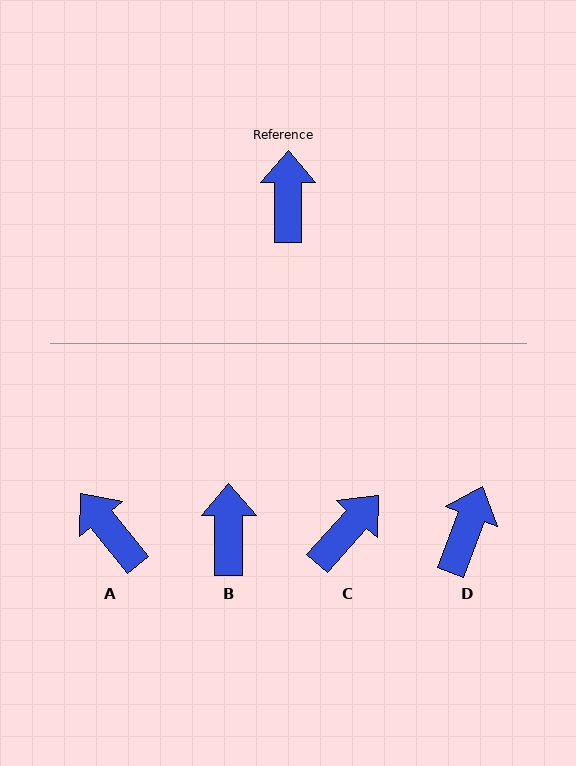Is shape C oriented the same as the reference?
No, it is off by about 42 degrees.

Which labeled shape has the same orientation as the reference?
B.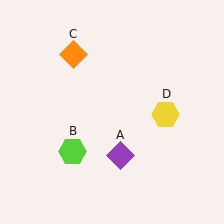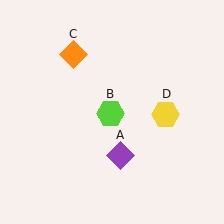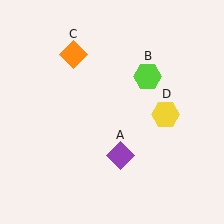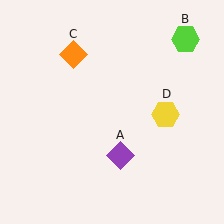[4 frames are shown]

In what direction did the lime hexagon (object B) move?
The lime hexagon (object B) moved up and to the right.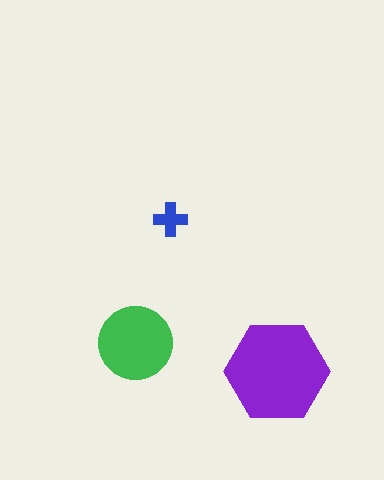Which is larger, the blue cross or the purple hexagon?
The purple hexagon.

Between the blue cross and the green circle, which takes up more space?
The green circle.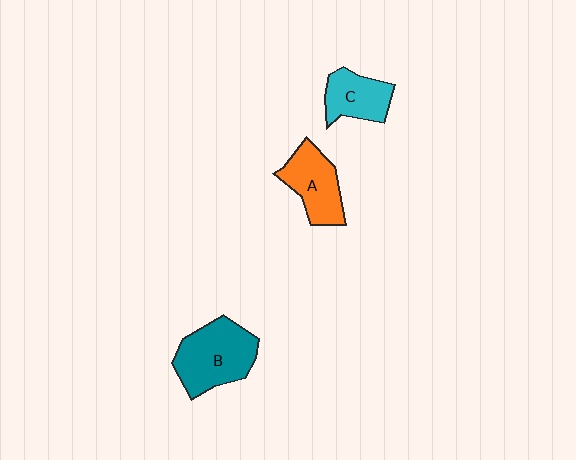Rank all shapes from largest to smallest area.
From largest to smallest: B (teal), A (orange), C (cyan).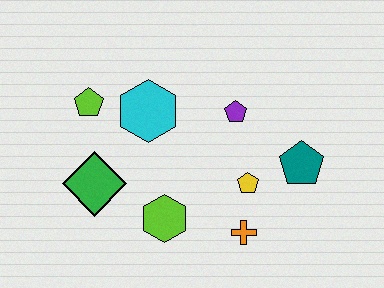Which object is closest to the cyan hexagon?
The lime pentagon is closest to the cyan hexagon.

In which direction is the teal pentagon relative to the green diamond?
The teal pentagon is to the right of the green diamond.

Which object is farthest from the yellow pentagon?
The lime pentagon is farthest from the yellow pentagon.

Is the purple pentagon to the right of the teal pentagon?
No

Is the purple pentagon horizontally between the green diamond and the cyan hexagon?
No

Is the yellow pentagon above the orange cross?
Yes